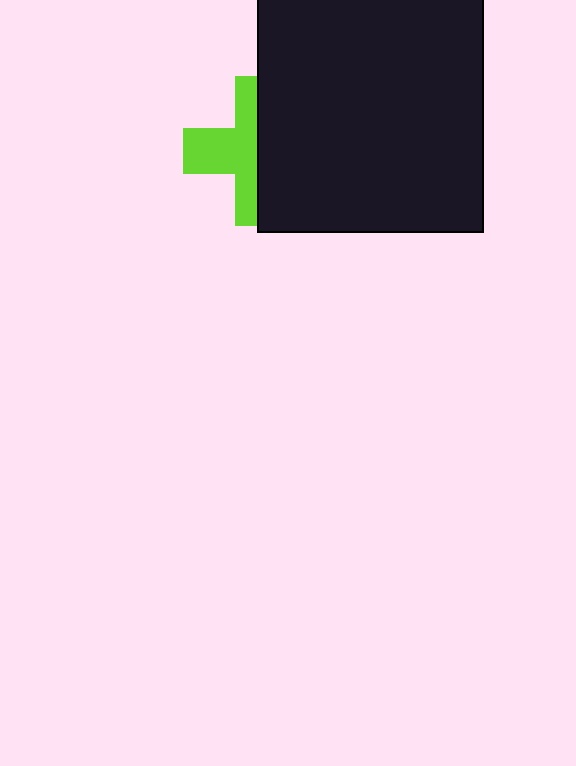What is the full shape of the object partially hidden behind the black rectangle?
The partially hidden object is a lime cross.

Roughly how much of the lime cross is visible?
About half of it is visible (roughly 50%).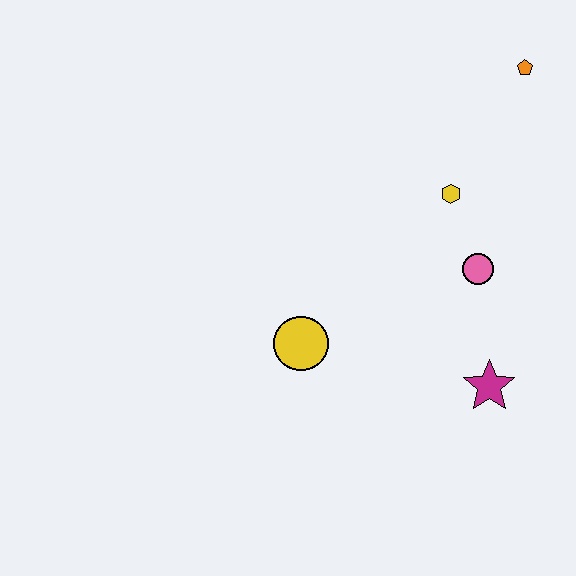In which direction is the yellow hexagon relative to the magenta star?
The yellow hexagon is above the magenta star.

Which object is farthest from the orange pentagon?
The yellow circle is farthest from the orange pentagon.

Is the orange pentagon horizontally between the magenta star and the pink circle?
No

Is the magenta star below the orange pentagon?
Yes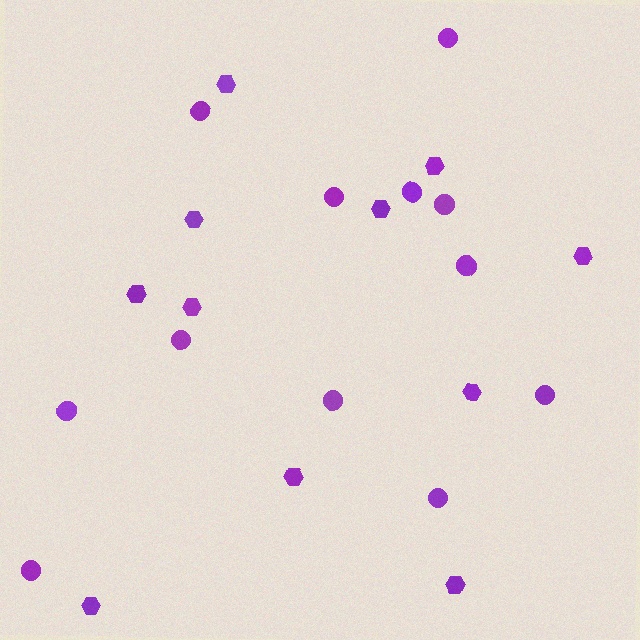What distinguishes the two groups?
There are 2 groups: one group of circles (12) and one group of hexagons (11).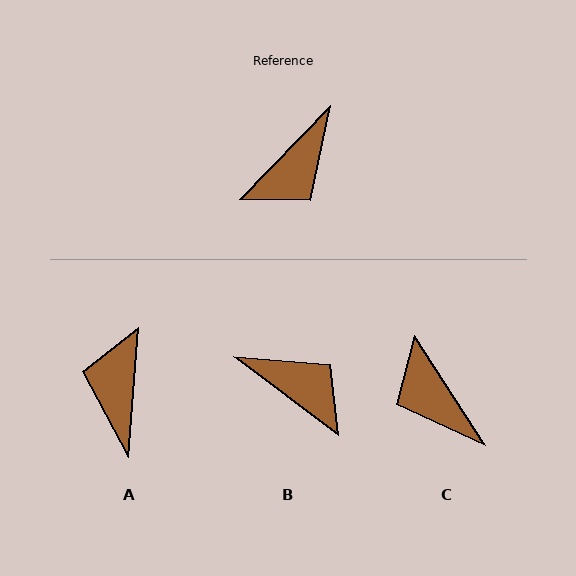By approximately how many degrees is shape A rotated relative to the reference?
Approximately 140 degrees clockwise.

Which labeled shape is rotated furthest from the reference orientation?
A, about 140 degrees away.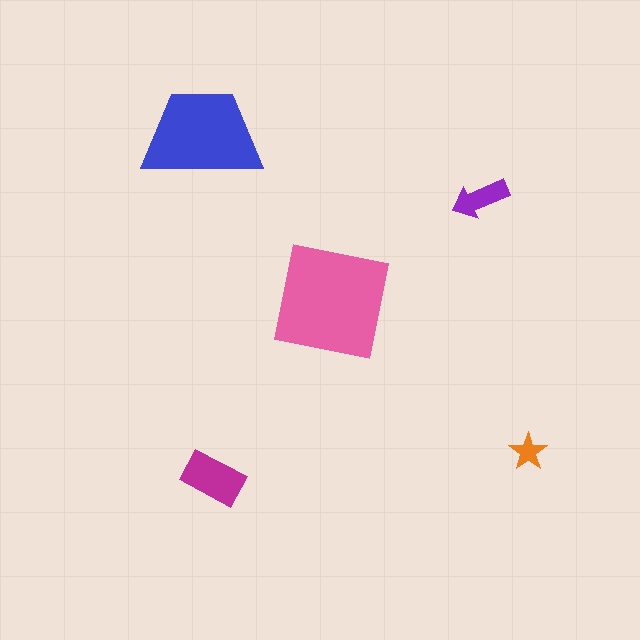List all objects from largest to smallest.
The pink square, the blue trapezoid, the magenta rectangle, the purple arrow, the orange star.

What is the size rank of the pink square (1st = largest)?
1st.